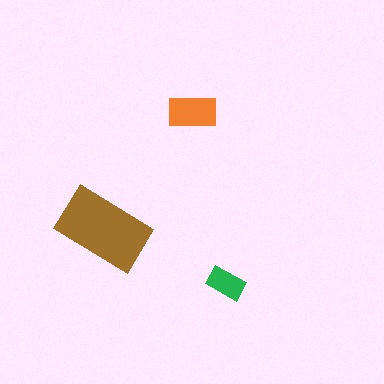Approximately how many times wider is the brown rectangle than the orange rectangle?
About 2 times wider.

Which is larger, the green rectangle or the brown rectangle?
The brown one.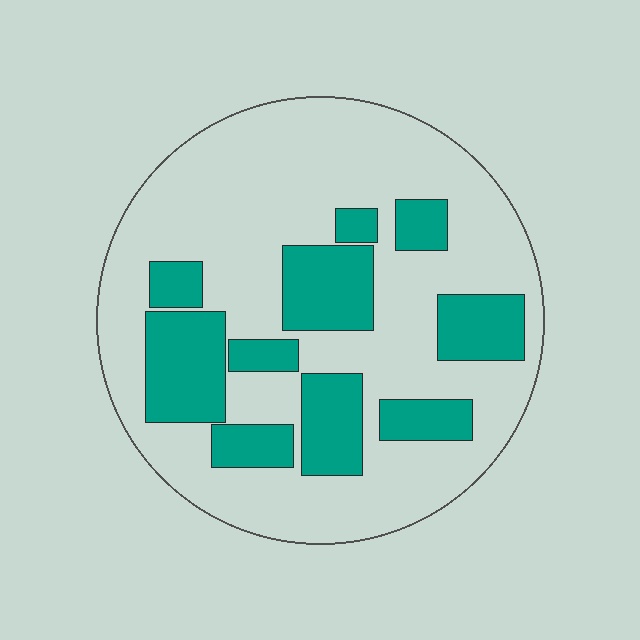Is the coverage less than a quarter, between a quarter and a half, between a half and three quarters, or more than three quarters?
Between a quarter and a half.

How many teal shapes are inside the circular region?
10.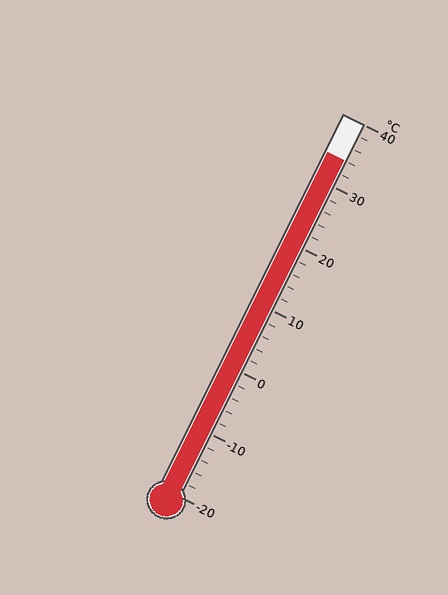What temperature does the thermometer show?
The thermometer shows approximately 34°C.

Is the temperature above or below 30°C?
The temperature is above 30°C.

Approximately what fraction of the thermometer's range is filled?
The thermometer is filled to approximately 90% of its range.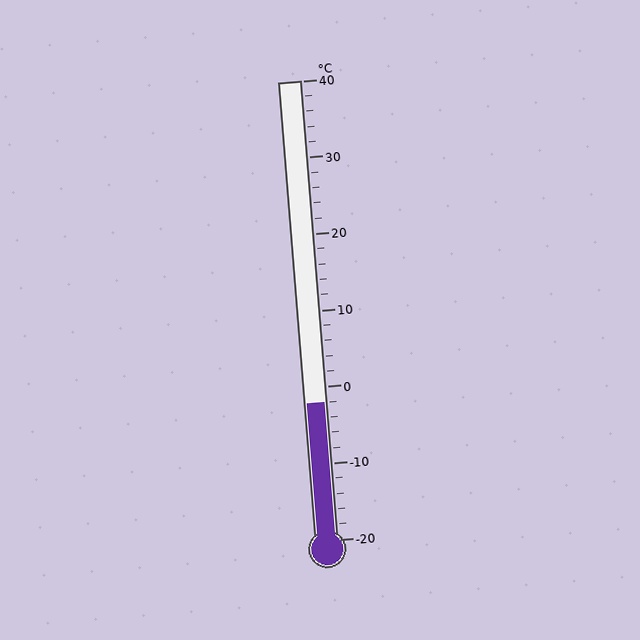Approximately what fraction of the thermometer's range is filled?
The thermometer is filled to approximately 30% of its range.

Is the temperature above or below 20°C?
The temperature is below 20°C.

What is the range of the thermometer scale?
The thermometer scale ranges from -20°C to 40°C.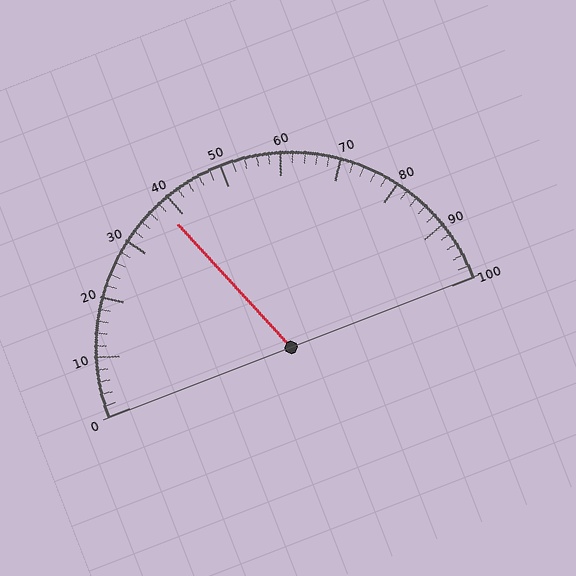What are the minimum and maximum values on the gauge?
The gauge ranges from 0 to 100.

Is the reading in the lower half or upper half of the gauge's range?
The reading is in the lower half of the range (0 to 100).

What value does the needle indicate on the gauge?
The needle indicates approximately 38.